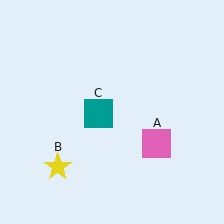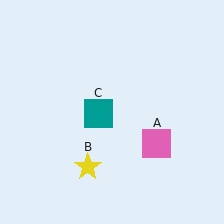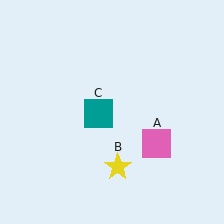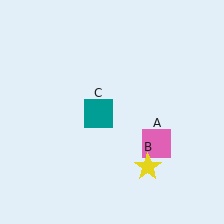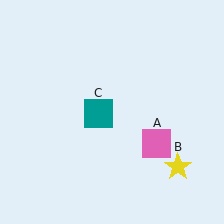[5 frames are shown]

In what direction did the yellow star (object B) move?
The yellow star (object B) moved right.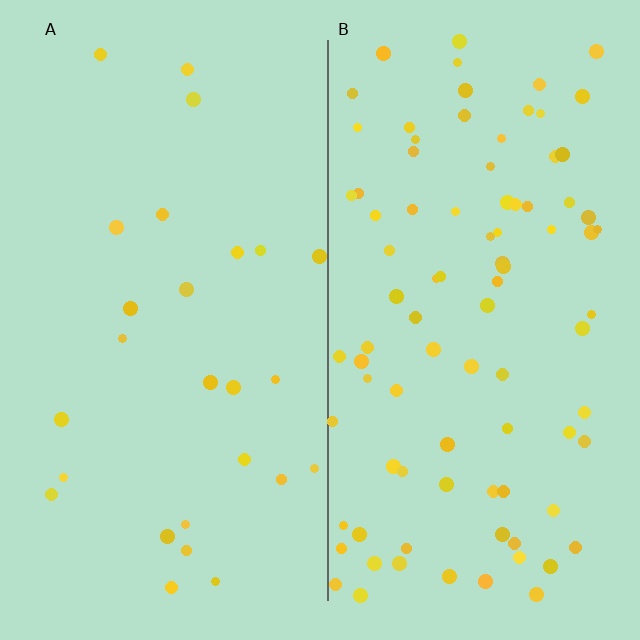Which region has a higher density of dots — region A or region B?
B (the right).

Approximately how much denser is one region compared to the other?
Approximately 3.4× — region B over region A.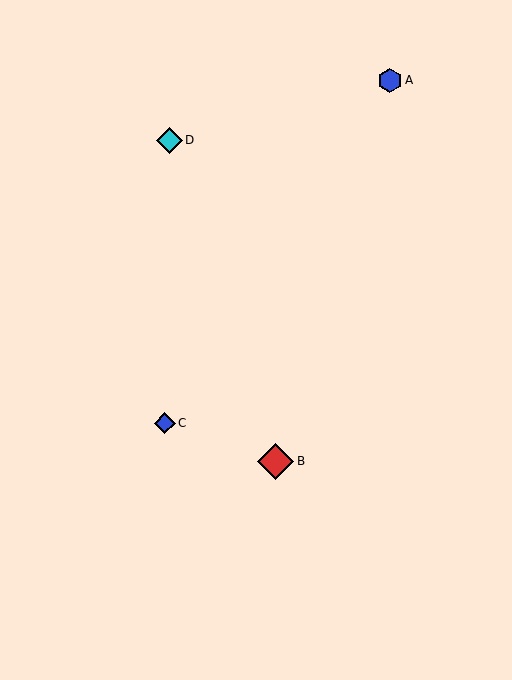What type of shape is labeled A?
Shape A is a blue hexagon.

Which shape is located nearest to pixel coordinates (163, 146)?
The cyan diamond (labeled D) at (169, 140) is nearest to that location.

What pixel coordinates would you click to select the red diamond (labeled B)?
Click at (276, 461) to select the red diamond B.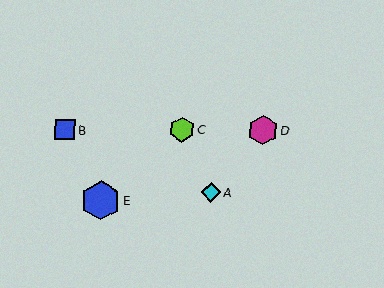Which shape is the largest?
The blue hexagon (labeled E) is the largest.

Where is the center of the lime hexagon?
The center of the lime hexagon is at (182, 130).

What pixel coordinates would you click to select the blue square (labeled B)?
Click at (65, 130) to select the blue square B.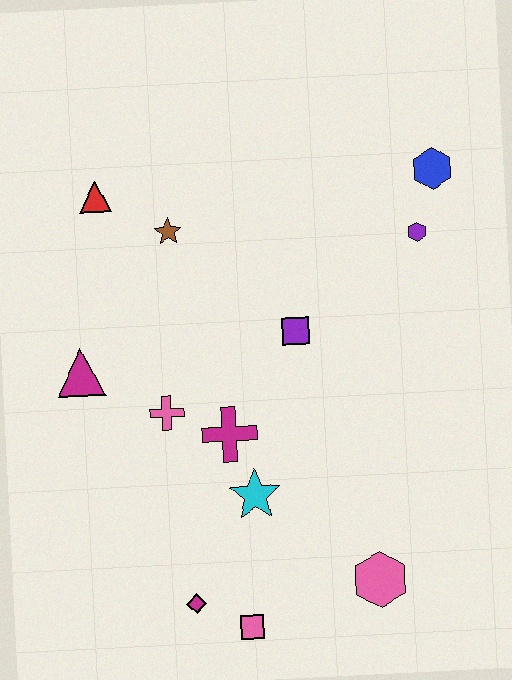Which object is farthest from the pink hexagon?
The red triangle is farthest from the pink hexagon.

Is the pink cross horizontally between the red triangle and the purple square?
Yes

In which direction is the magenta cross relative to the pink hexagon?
The magenta cross is above the pink hexagon.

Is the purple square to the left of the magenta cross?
No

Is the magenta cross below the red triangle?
Yes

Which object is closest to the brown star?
The red triangle is closest to the brown star.